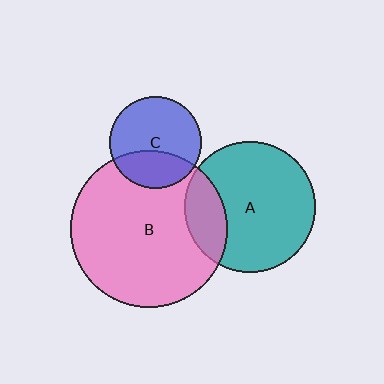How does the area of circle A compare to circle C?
Approximately 2.0 times.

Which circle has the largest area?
Circle B (pink).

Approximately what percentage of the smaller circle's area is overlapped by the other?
Approximately 20%.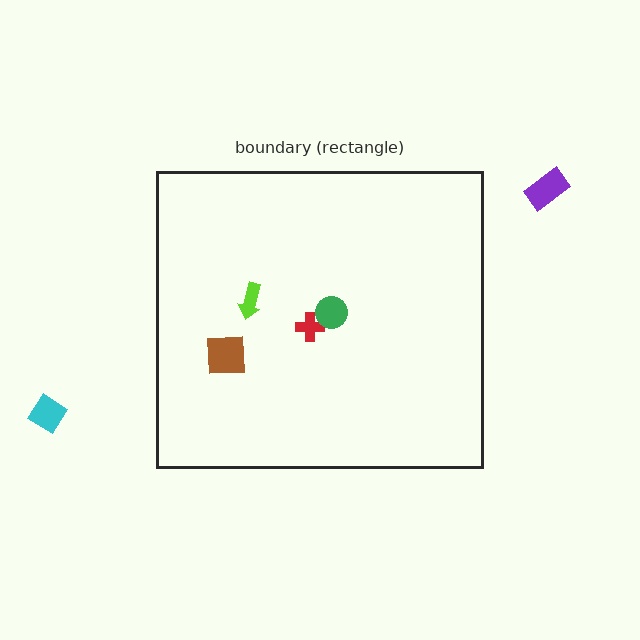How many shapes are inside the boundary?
4 inside, 2 outside.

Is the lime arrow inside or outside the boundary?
Inside.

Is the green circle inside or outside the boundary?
Inside.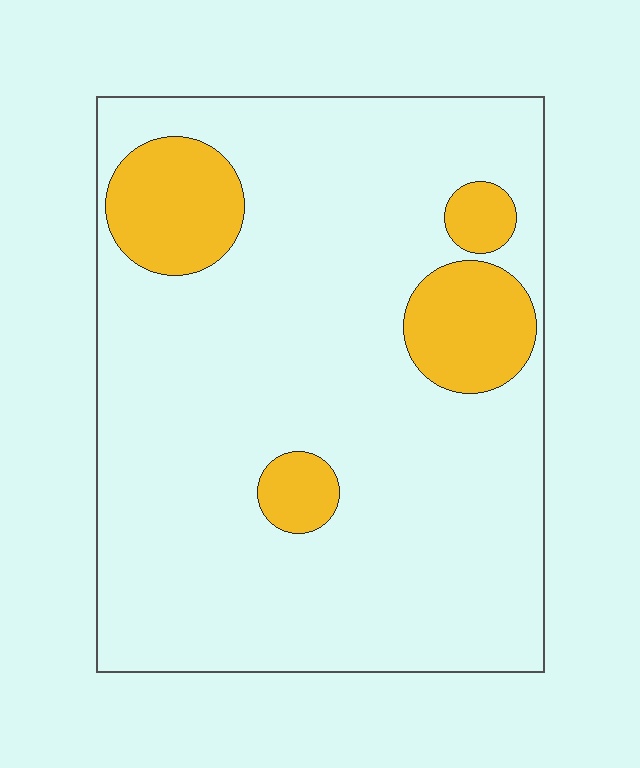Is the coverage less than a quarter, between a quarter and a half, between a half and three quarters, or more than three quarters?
Less than a quarter.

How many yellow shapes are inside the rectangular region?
4.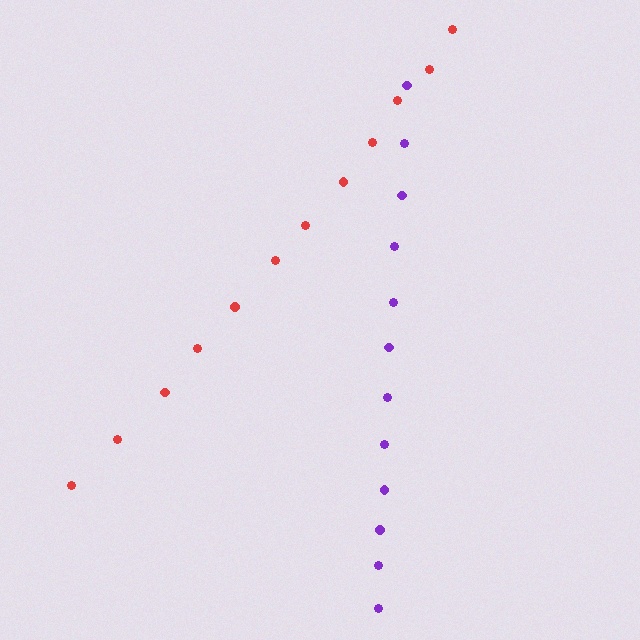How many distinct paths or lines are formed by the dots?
There are 2 distinct paths.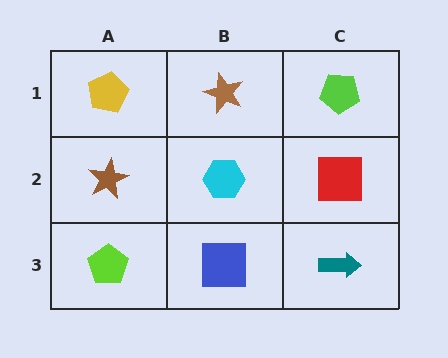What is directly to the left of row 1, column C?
A brown star.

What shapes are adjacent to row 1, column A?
A brown star (row 2, column A), a brown star (row 1, column B).